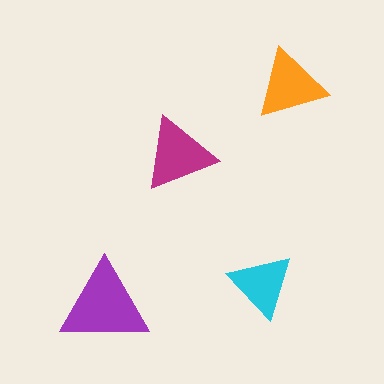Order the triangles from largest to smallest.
the purple one, the magenta one, the orange one, the cyan one.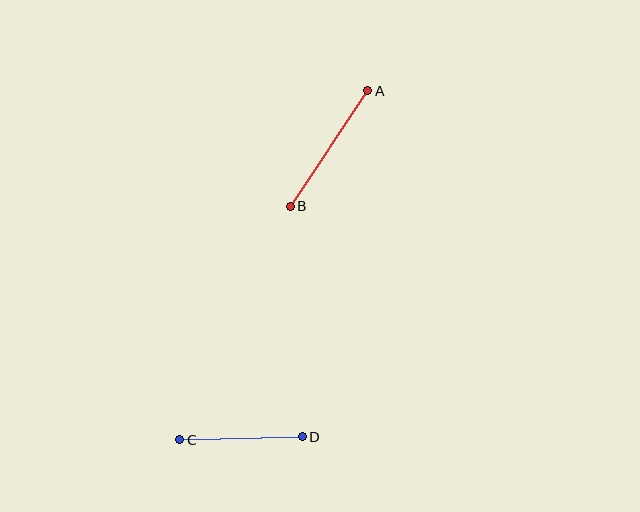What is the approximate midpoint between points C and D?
The midpoint is at approximately (241, 438) pixels.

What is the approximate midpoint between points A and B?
The midpoint is at approximately (329, 149) pixels.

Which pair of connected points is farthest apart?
Points A and B are farthest apart.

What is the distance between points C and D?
The distance is approximately 122 pixels.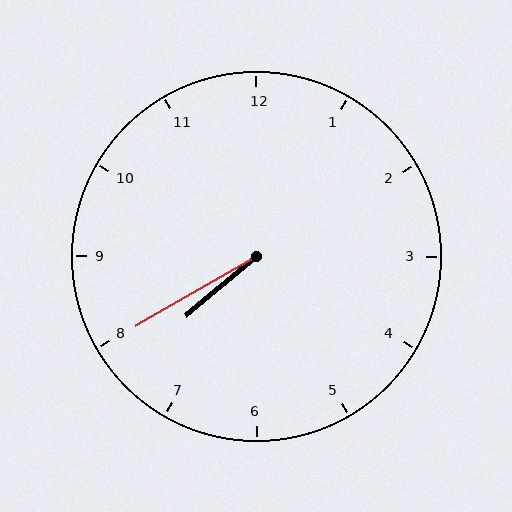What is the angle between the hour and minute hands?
Approximately 10 degrees.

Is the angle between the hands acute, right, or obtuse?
It is acute.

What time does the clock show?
7:40.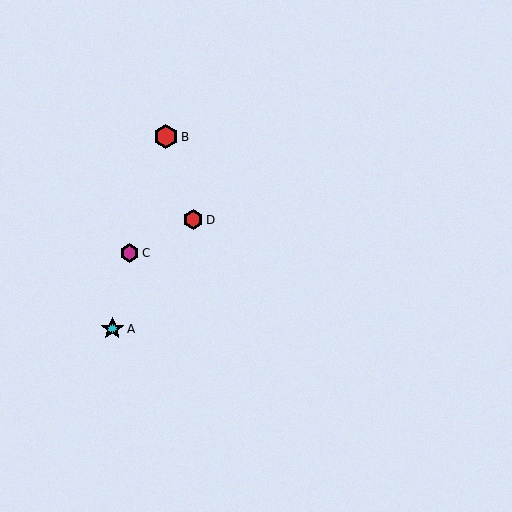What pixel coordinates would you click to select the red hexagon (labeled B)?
Click at (166, 137) to select the red hexagon B.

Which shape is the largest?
The red hexagon (labeled B) is the largest.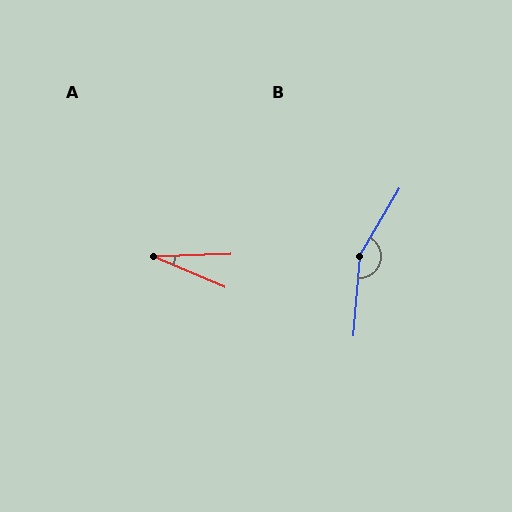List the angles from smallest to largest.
A (25°), B (154°).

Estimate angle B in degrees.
Approximately 154 degrees.